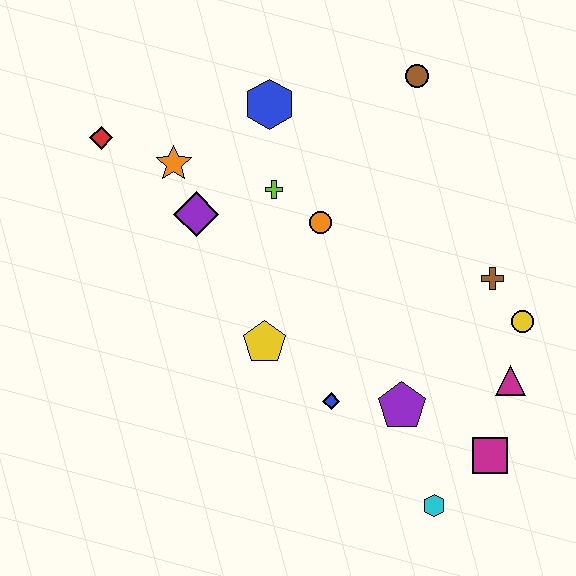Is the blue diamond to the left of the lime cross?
No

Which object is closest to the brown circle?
The blue hexagon is closest to the brown circle.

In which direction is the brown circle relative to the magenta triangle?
The brown circle is above the magenta triangle.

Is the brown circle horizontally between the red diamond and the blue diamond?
No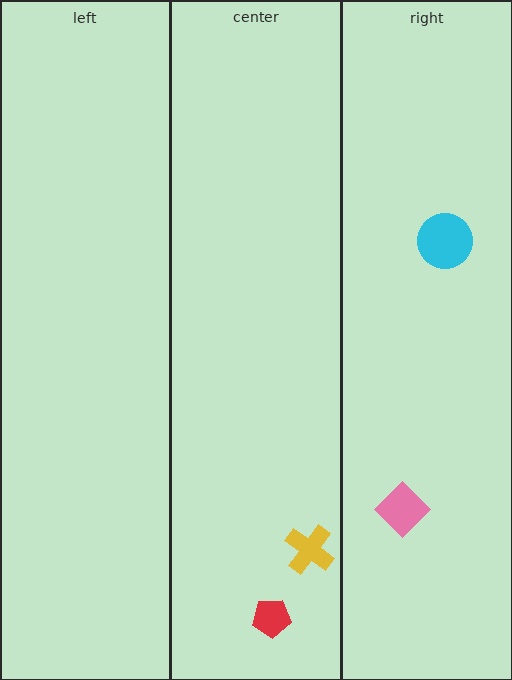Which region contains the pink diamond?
The right region.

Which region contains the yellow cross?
The center region.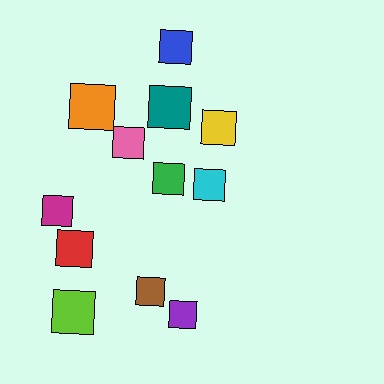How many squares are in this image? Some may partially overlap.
There are 12 squares.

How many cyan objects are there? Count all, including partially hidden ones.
There is 1 cyan object.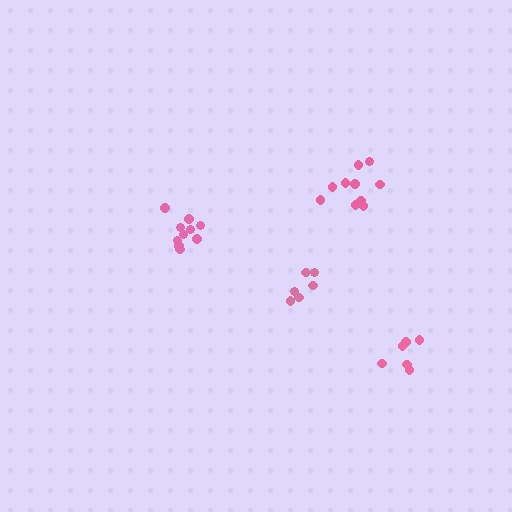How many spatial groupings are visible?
There are 4 spatial groupings.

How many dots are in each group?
Group 1: 10 dots, Group 2: 6 dots, Group 3: 6 dots, Group 4: 10 dots (32 total).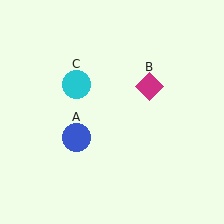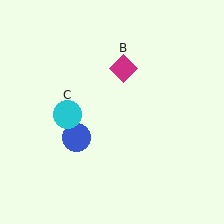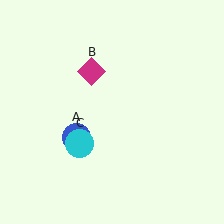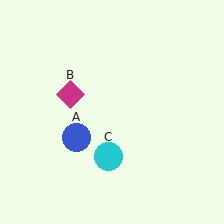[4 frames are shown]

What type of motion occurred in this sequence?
The magenta diamond (object B), cyan circle (object C) rotated counterclockwise around the center of the scene.